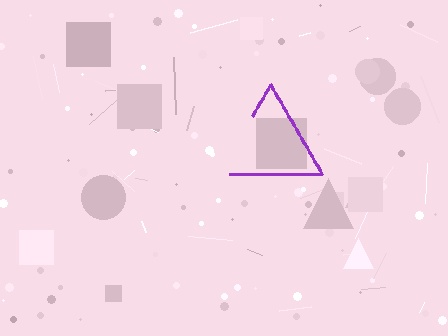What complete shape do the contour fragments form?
The contour fragments form a triangle.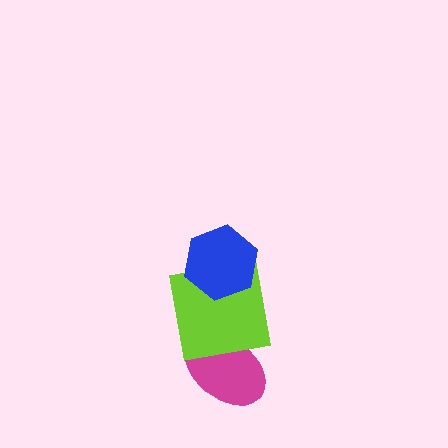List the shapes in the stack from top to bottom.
From top to bottom: the blue hexagon, the lime square, the magenta ellipse.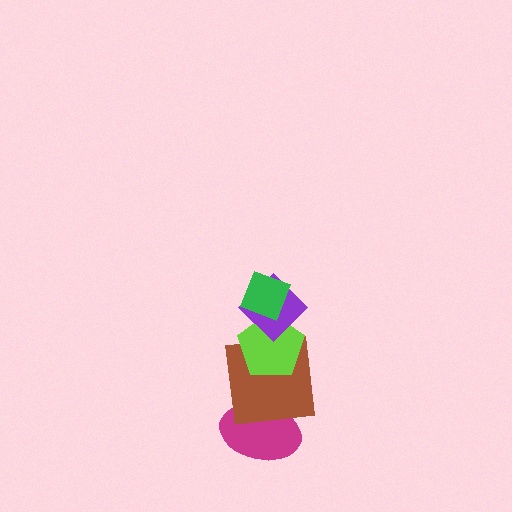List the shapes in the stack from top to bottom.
From top to bottom: the green diamond, the purple diamond, the lime pentagon, the brown square, the magenta ellipse.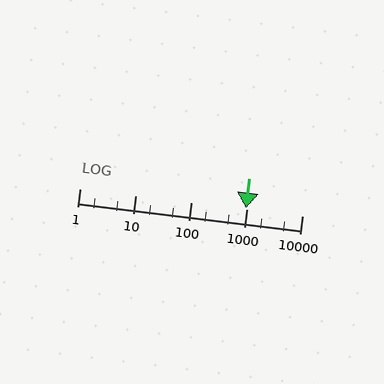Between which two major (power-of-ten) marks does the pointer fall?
The pointer is between 100 and 1000.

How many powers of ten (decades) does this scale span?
The scale spans 4 decades, from 1 to 10000.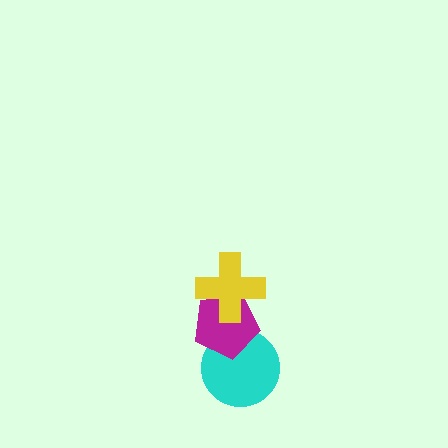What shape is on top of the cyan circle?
The magenta pentagon is on top of the cyan circle.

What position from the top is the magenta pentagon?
The magenta pentagon is 2nd from the top.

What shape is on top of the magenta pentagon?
The yellow cross is on top of the magenta pentagon.